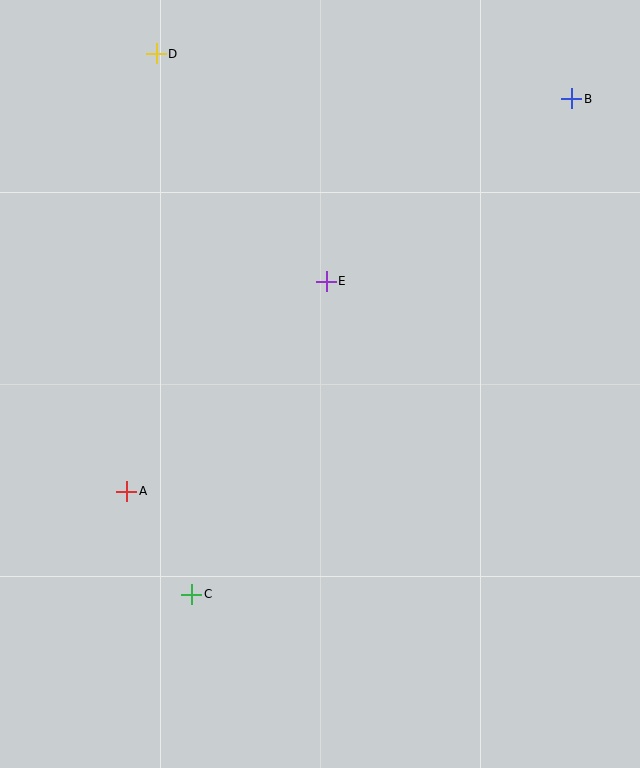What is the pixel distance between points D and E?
The distance between D and E is 284 pixels.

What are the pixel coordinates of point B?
Point B is at (572, 99).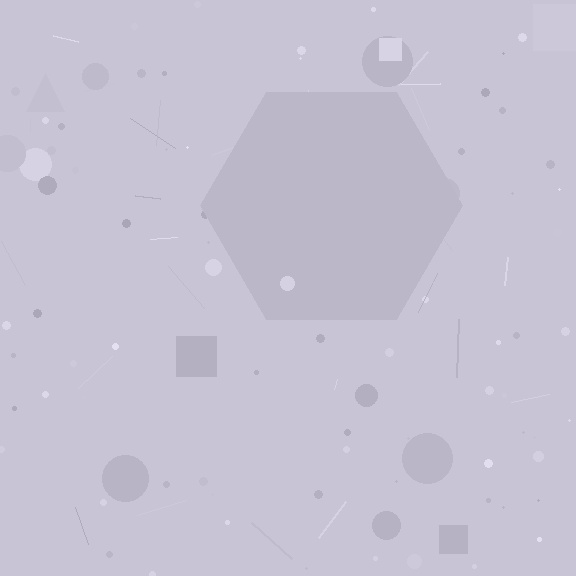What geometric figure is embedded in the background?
A hexagon is embedded in the background.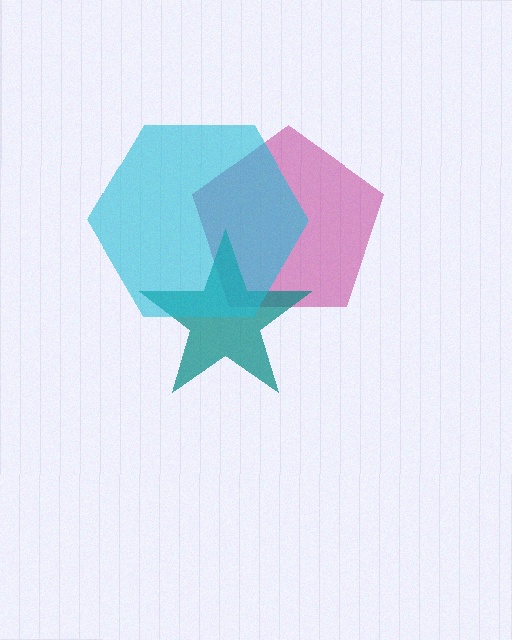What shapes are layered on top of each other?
The layered shapes are: a magenta pentagon, a teal star, a cyan hexagon.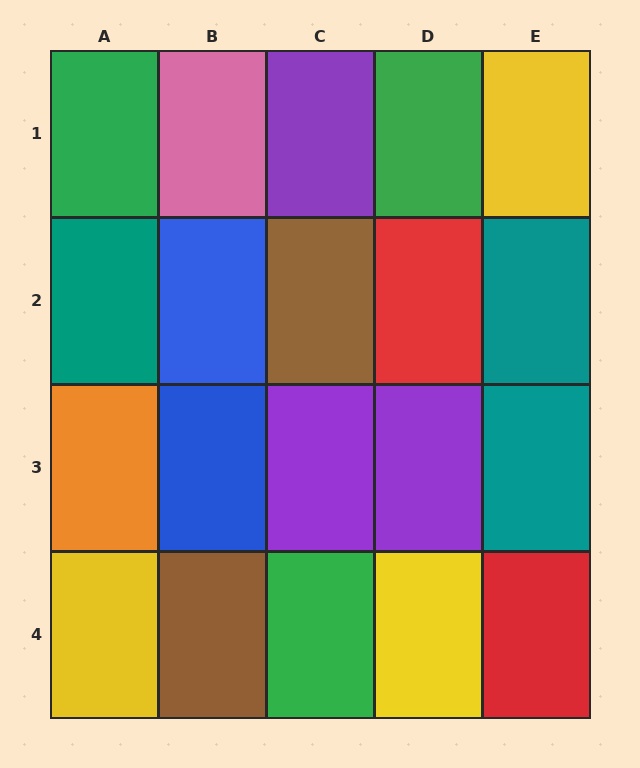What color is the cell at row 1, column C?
Purple.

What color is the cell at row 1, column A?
Green.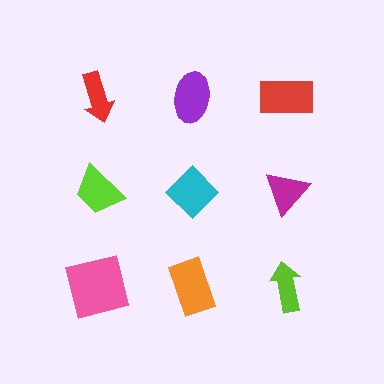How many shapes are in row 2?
3 shapes.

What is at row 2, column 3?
A magenta triangle.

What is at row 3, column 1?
A pink square.